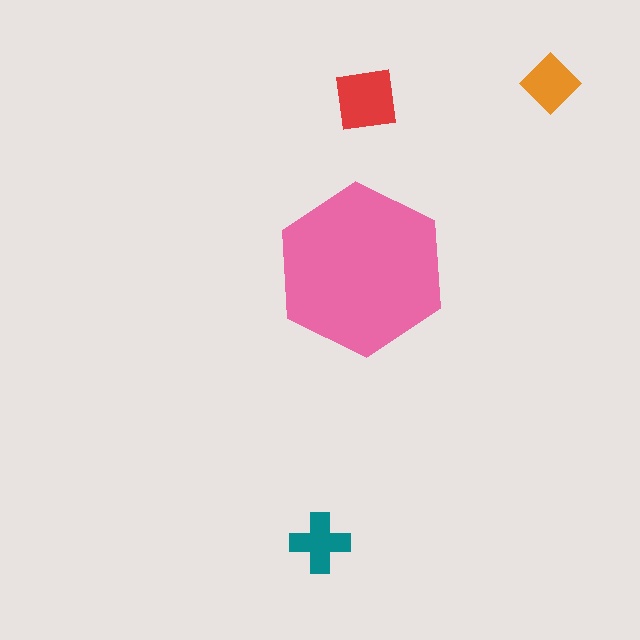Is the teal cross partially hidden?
No, the teal cross is fully visible.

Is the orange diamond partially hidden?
No, the orange diamond is fully visible.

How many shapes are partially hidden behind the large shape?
0 shapes are partially hidden.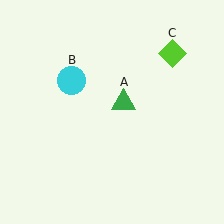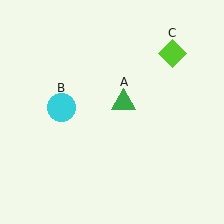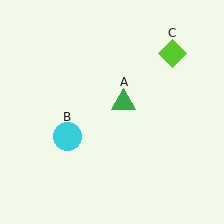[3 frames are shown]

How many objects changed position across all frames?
1 object changed position: cyan circle (object B).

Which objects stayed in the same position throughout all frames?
Green triangle (object A) and lime diamond (object C) remained stationary.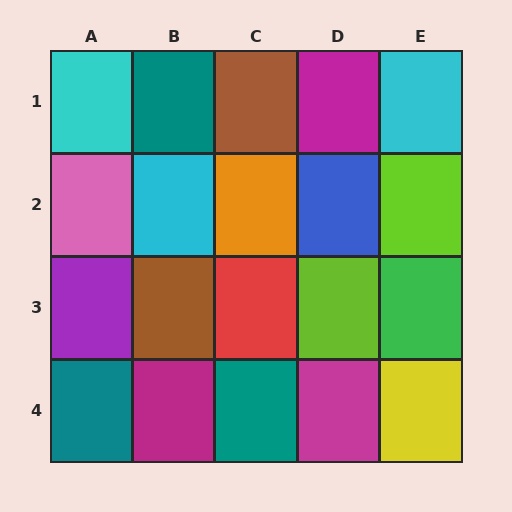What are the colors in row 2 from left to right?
Pink, cyan, orange, blue, lime.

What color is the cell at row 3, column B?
Brown.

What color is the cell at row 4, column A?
Teal.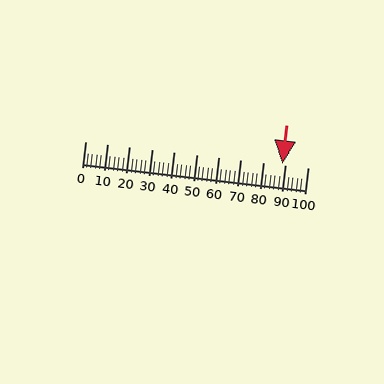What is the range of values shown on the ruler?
The ruler shows values from 0 to 100.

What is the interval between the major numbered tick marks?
The major tick marks are spaced 10 units apart.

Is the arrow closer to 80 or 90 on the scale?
The arrow is closer to 90.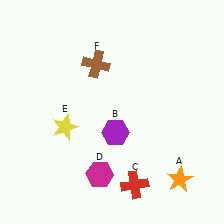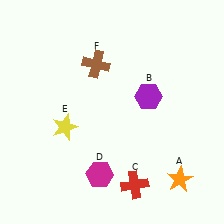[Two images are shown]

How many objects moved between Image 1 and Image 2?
1 object moved between the two images.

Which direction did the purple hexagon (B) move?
The purple hexagon (B) moved up.